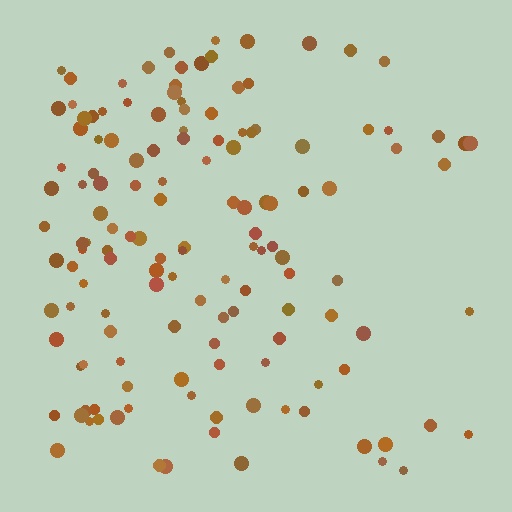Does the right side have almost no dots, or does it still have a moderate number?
Still a moderate number, just noticeably fewer than the left.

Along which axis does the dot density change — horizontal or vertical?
Horizontal.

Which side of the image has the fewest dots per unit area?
The right.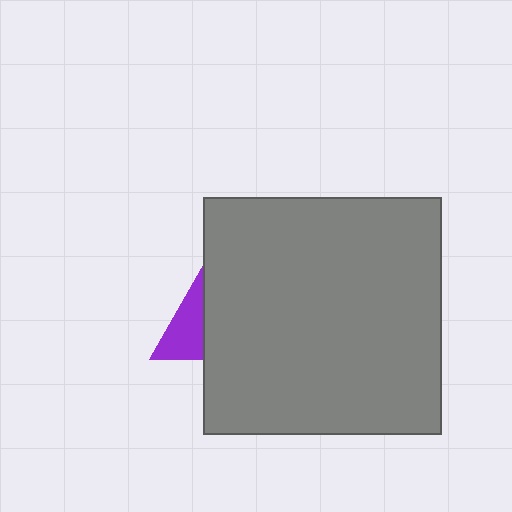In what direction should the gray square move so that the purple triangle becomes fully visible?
The gray square should move right. That is the shortest direction to clear the overlap and leave the purple triangle fully visible.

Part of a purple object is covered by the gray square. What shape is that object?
It is a triangle.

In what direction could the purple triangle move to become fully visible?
The purple triangle could move left. That would shift it out from behind the gray square entirely.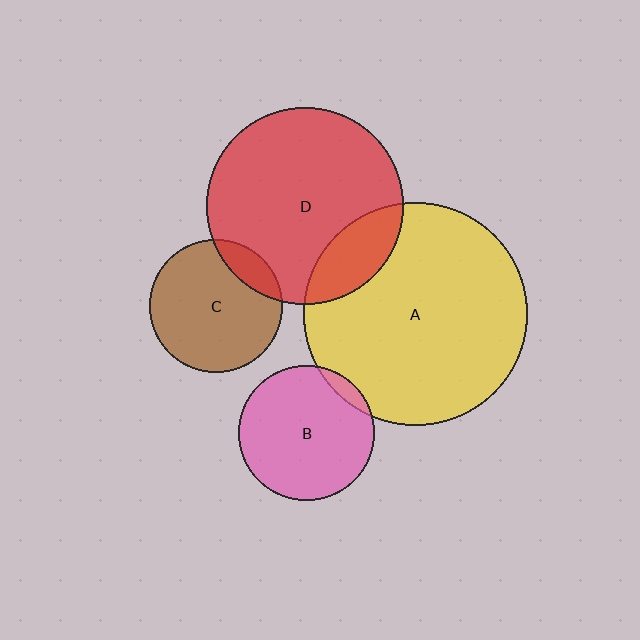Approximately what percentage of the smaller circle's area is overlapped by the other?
Approximately 20%.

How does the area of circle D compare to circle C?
Approximately 2.2 times.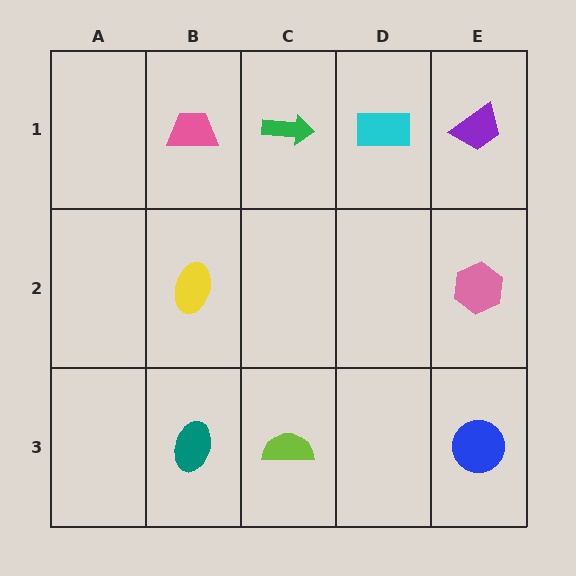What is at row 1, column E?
A purple trapezoid.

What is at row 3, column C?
A lime semicircle.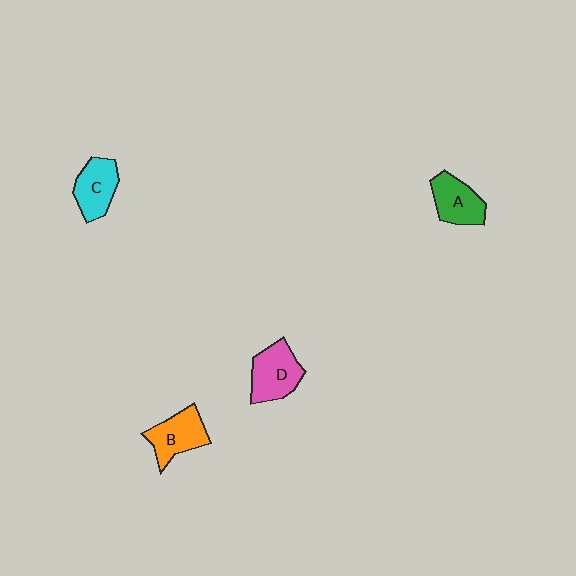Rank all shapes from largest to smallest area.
From largest to smallest: D (pink), B (orange), A (green), C (cyan).